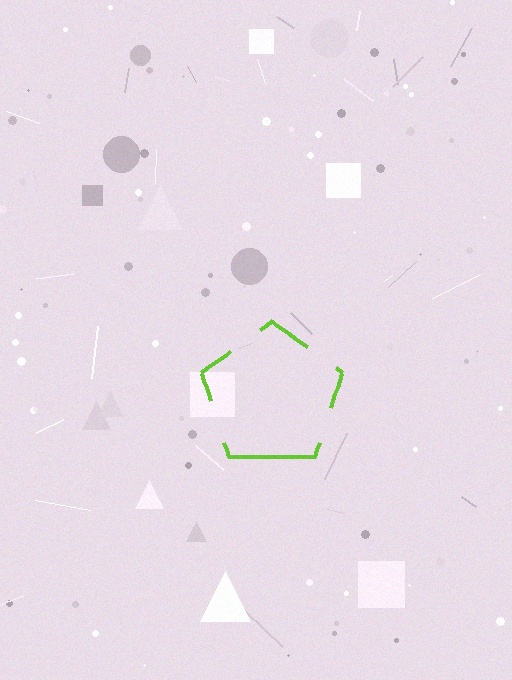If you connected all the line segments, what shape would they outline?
They would outline a pentagon.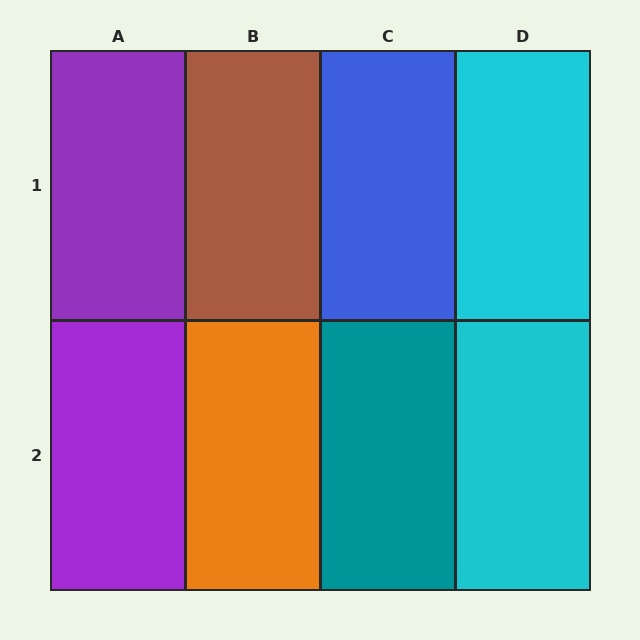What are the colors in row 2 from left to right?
Purple, orange, teal, cyan.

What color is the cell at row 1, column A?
Purple.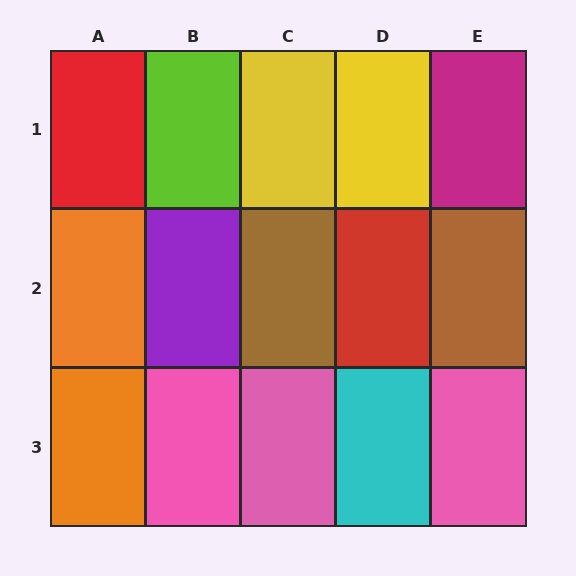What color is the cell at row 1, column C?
Yellow.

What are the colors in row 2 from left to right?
Orange, purple, brown, red, brown.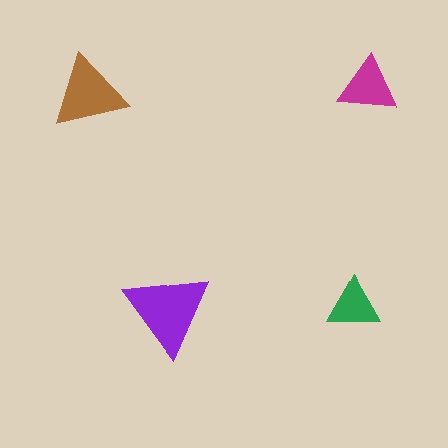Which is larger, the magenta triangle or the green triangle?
The magenta one.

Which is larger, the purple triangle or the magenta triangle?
The purple one.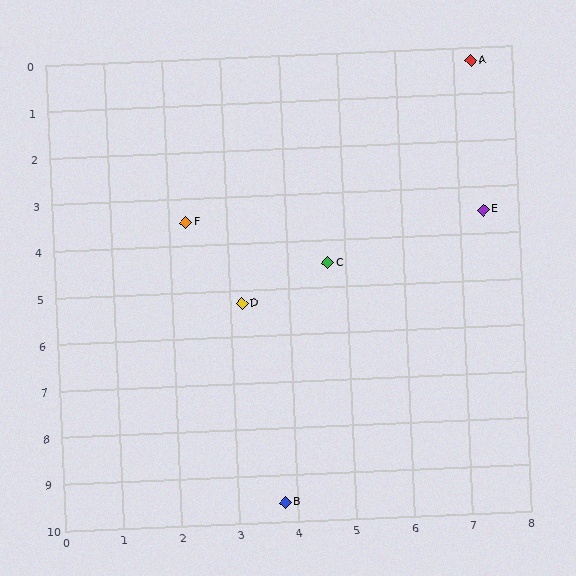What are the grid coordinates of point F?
Point F is at approximately (2.3, 3.5).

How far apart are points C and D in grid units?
Points C and D are about 1.7 grid units apart.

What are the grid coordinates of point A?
Point A is at approximately (7.3, 0.3).